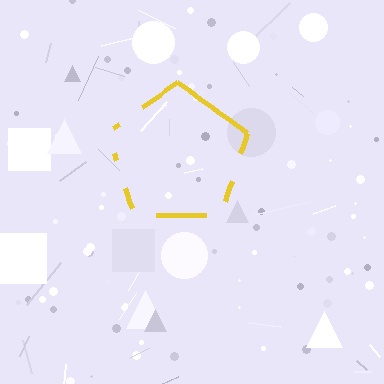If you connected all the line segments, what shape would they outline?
They would outline a pentagon.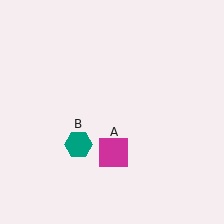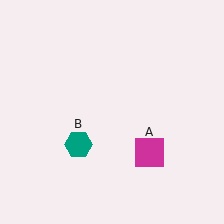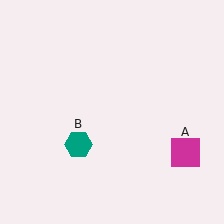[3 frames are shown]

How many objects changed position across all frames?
1 object changed position: magenta square (object A).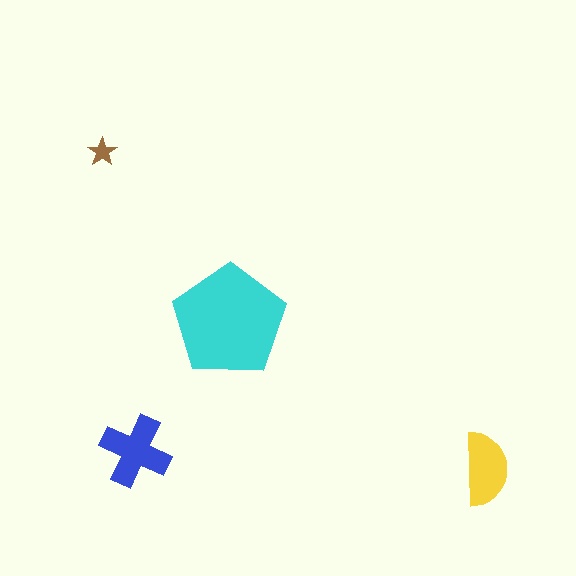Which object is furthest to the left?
The brown star is leftmost.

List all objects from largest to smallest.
The cyan pentagon, the blue cross, the yellow semicircle, the brown star.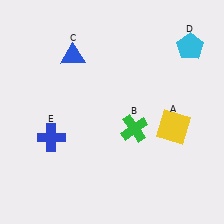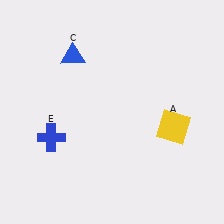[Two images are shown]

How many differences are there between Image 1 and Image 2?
There are 2 differences between the two images.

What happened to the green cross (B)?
The green cross (B) was removed in Image 2. It was in the bottom-right area of Image 1.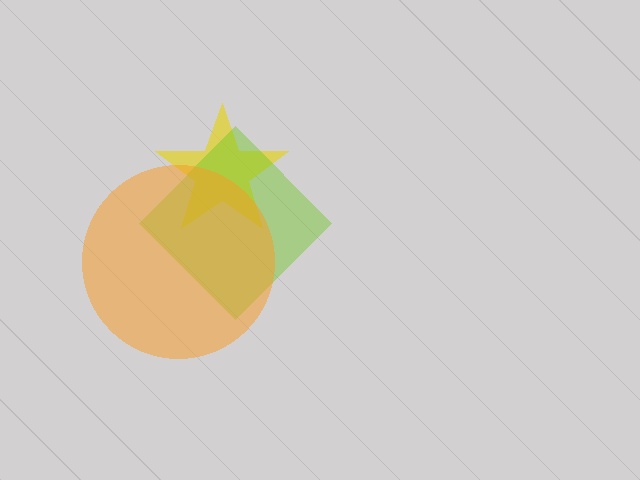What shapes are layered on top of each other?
The layered shapes are: a yellow star, a lime diamond, an orange circle.